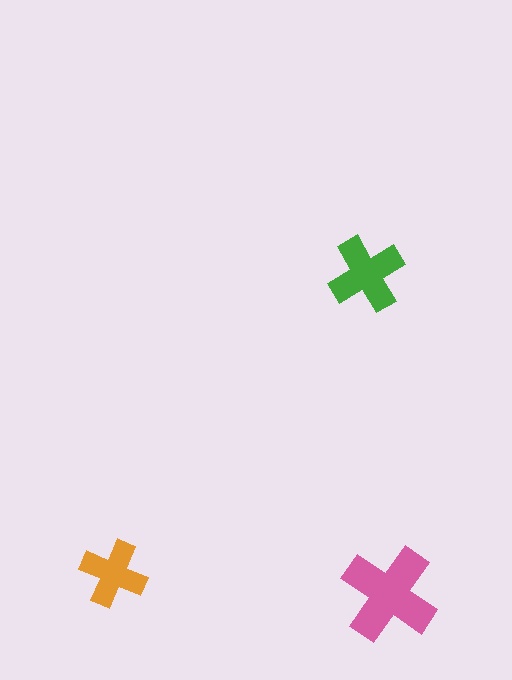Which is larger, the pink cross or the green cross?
The pink one.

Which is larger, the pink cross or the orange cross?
The pink one.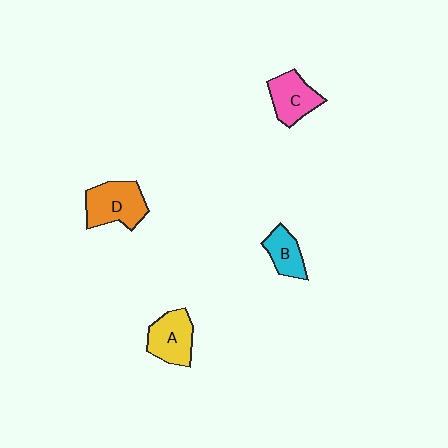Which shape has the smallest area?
Shape B (cyan).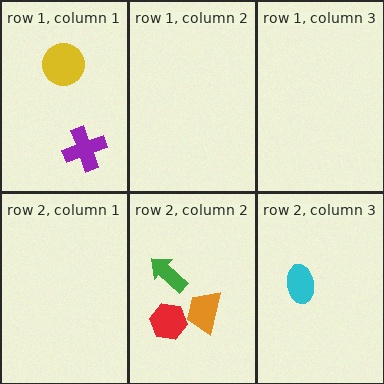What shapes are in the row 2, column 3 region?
The cyan ellipse.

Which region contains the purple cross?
The row 1, column 1 region.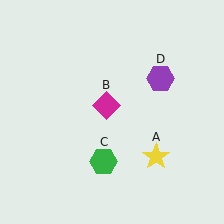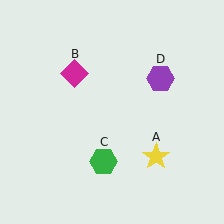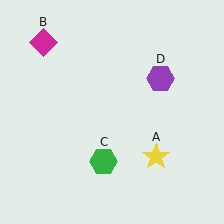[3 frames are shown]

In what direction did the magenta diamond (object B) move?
The magenta diamond (object B) moved up and to the left.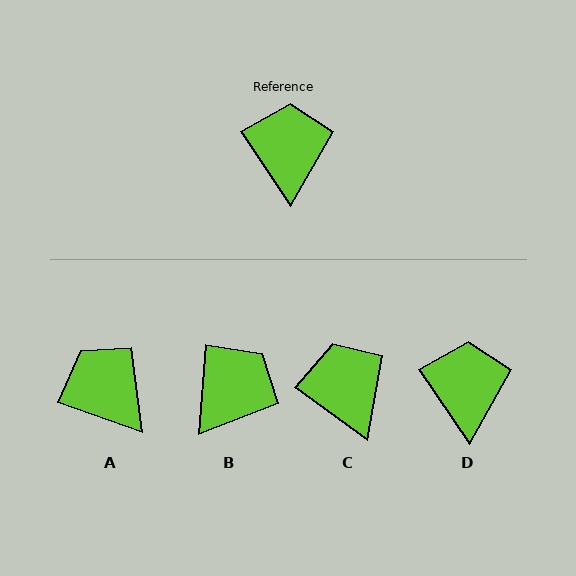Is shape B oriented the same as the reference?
No, it is off by about 39 degrees.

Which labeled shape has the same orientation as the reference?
D.